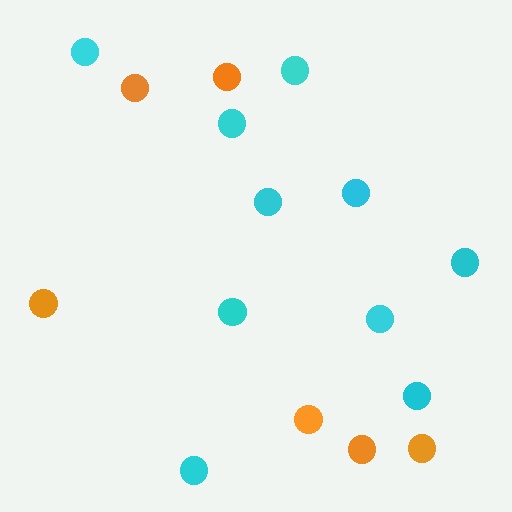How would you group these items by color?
There are 2 groups: one group of orange circles (6) and one group of cyan circles (10).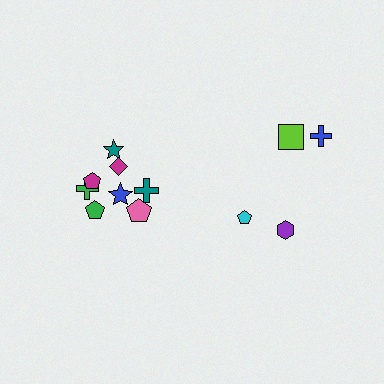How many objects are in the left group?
There are 8 objects.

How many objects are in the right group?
There are 4 objects.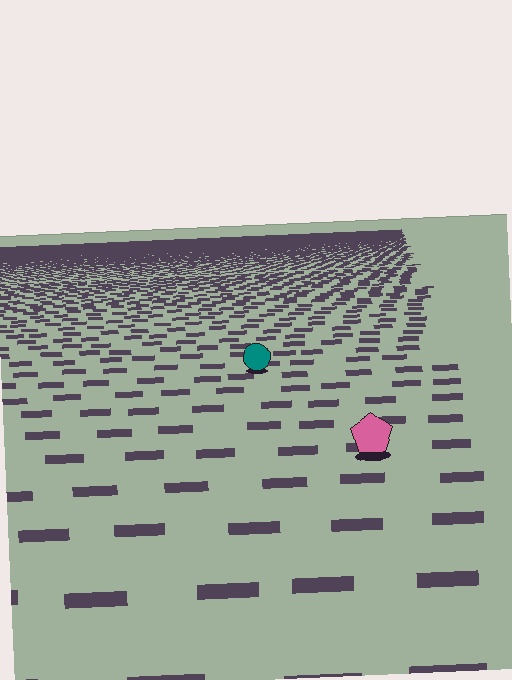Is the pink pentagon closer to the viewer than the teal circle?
Yes. The pink pentagon is closer — you can tell from the texture gradient: the ground texture is coarser near it.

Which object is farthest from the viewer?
The teal circle is farthest from the viewer. It appears smaller and the ground texture around it is denser.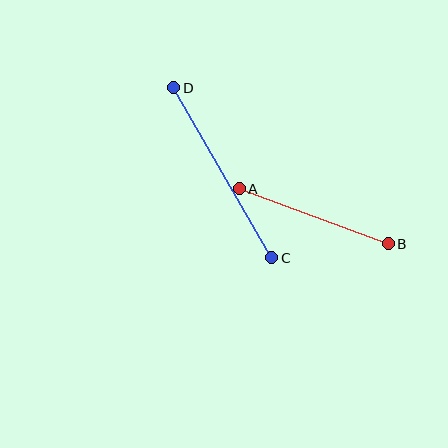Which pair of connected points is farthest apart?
Points C and D are farthest apart.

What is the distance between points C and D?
The distance is approximately 196 pixels.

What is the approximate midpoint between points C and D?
The midpoint is at approximately (223, 173) pixels.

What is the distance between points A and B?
The distance is approximately 159 pixels.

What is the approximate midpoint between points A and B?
The midpoint is at approximately (314, 216) pixels.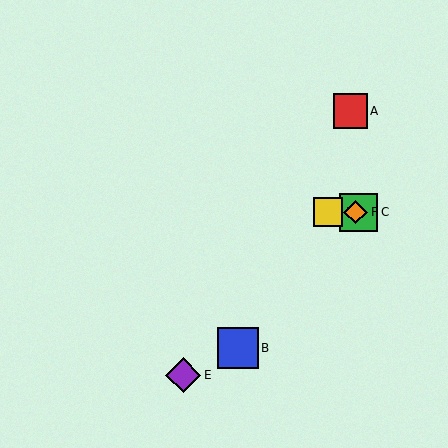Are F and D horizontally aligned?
Yes, both are at y≈212.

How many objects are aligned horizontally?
3 objects (C, D, F) are aligned horizontally.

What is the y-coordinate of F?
Object F is at y≈212.